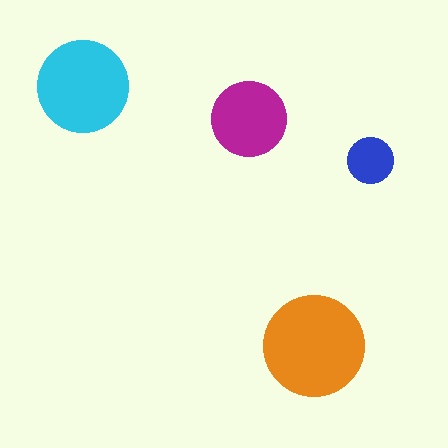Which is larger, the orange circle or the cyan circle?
The orange one.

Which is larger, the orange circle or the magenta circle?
The orange one.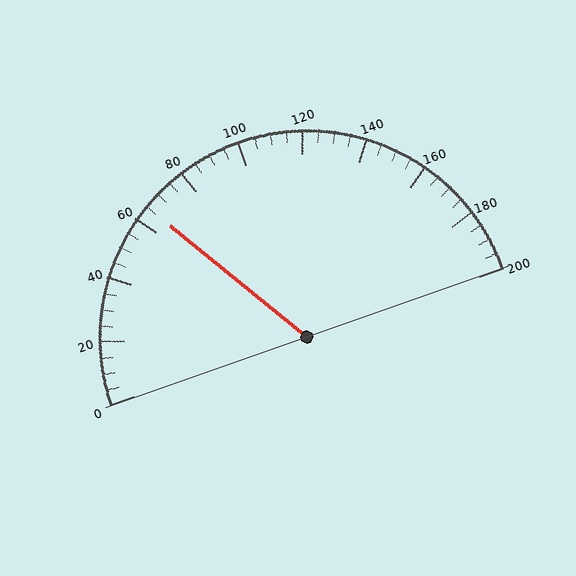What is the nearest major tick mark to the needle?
The nearest major tick mark is 60.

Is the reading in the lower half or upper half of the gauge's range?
The reading is in the lower half of the range (0 to 200).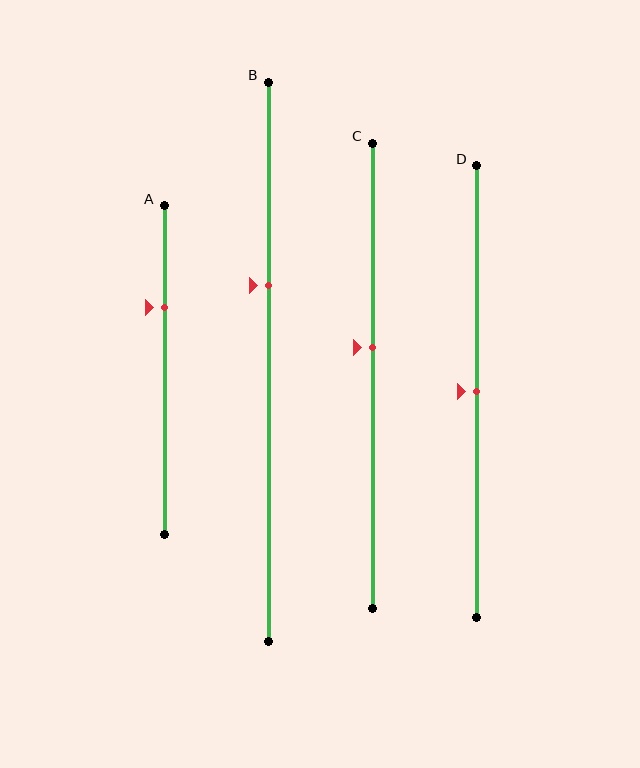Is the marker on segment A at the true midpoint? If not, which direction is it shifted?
No, the marker on segment A is shifted upward by about 19% of the segment length.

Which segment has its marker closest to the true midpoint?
Segment D has its marker closest to the true midpoint.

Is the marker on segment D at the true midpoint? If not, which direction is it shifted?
Yes, the marker on segment D is at the true midpoint.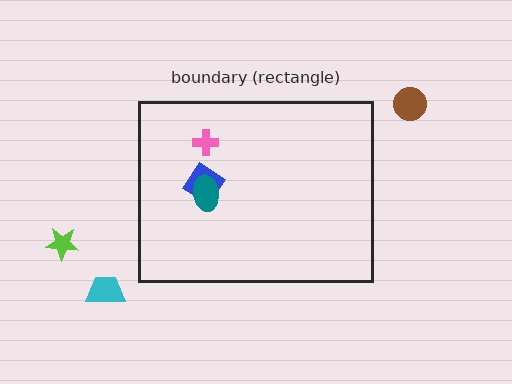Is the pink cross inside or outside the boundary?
Inside.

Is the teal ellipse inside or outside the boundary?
Inside.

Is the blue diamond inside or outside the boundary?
Inside.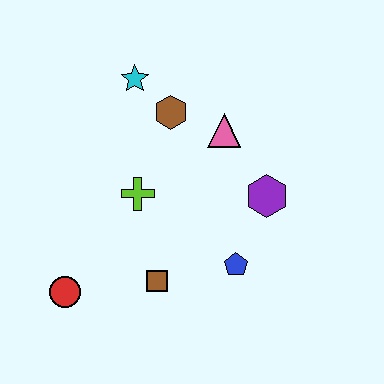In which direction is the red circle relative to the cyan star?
The red circle is below the cyan star.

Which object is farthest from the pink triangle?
The red circle is farthest from the pink triangle.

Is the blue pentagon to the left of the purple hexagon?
Yes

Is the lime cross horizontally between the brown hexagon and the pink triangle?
No